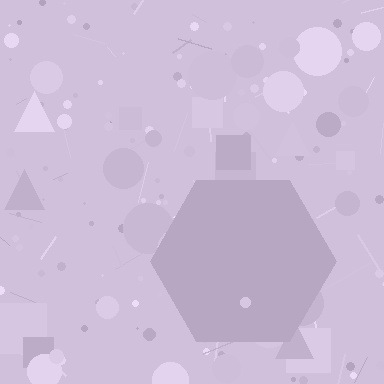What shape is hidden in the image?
A hexagon is hidden in the image.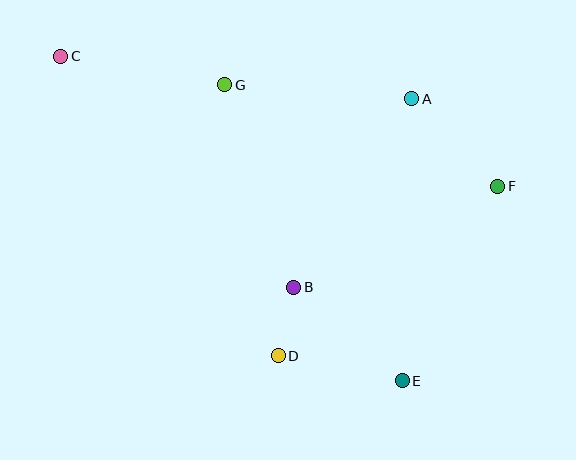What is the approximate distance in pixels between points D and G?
The distance between D and G is approximately 276 pixels.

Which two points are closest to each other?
Points B and D are closest to each other.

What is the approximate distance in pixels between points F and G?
The distance between F and G is approximately 291 pixels.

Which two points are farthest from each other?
Points C and E are farthest from each other.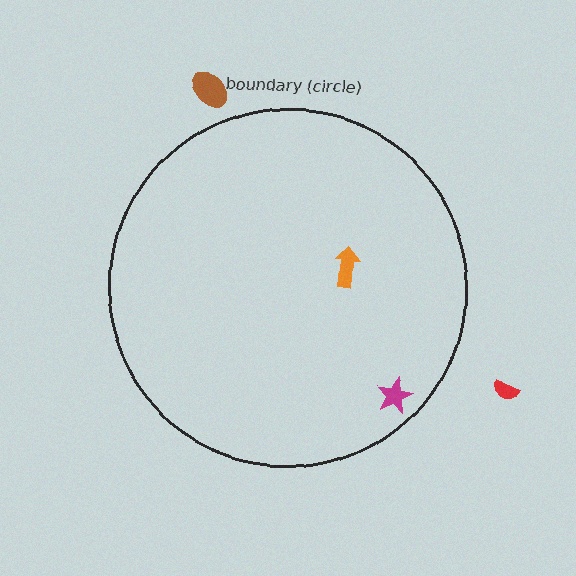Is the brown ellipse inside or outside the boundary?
Outside.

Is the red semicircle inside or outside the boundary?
Outside.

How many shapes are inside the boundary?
2 inside, 2 outside.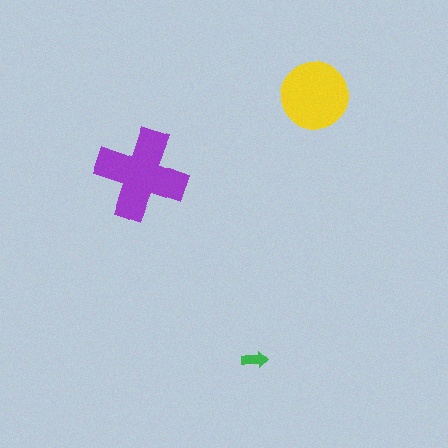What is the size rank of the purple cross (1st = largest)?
1st.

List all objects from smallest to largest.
The green arrow, the yellow circle, the purple cross.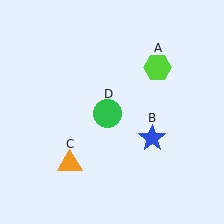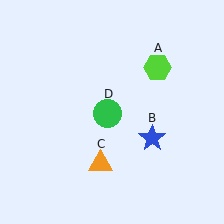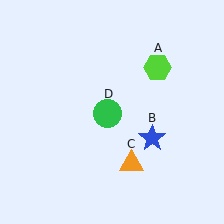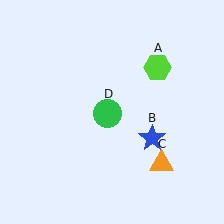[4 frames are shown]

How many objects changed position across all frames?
1 object changed position: orange triangle (object C).